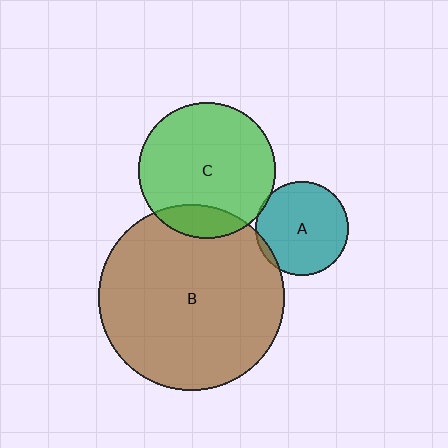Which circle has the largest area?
Circle B (brown).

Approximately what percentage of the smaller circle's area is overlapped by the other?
Approximately 5%.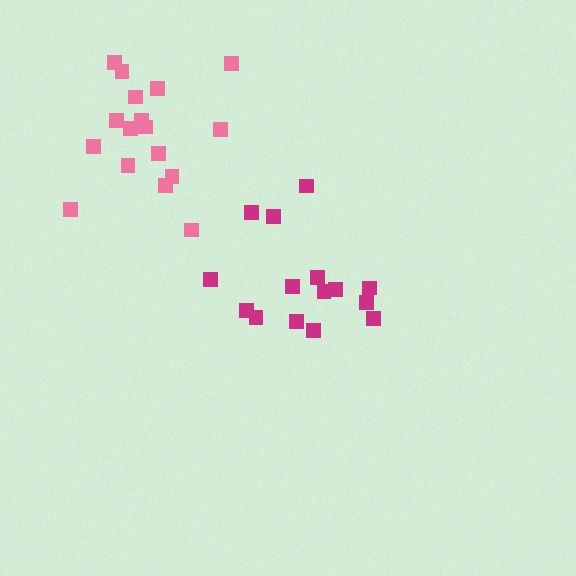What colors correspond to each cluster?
The clusters are colored: pink, magenta.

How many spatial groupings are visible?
There are 2 spatial groupings.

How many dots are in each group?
Group 1: 17 dots, Group 2: 15 dots (32 total).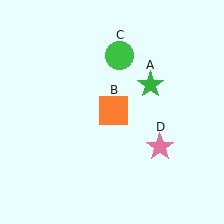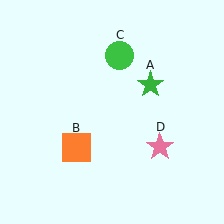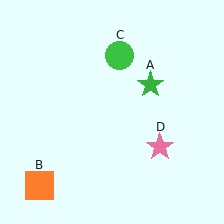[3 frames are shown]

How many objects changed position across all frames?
1 object changed position: orange square (object B).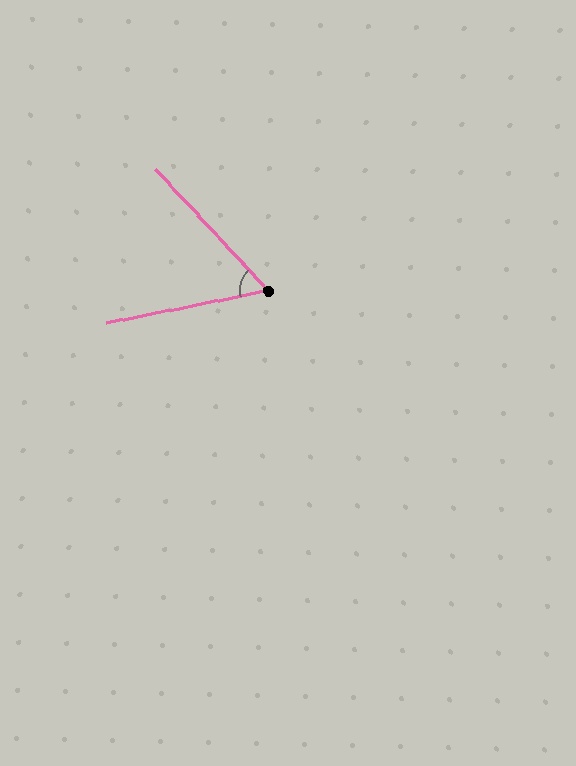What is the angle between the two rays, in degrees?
Approximately 58 degrees.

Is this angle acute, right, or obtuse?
It is acute.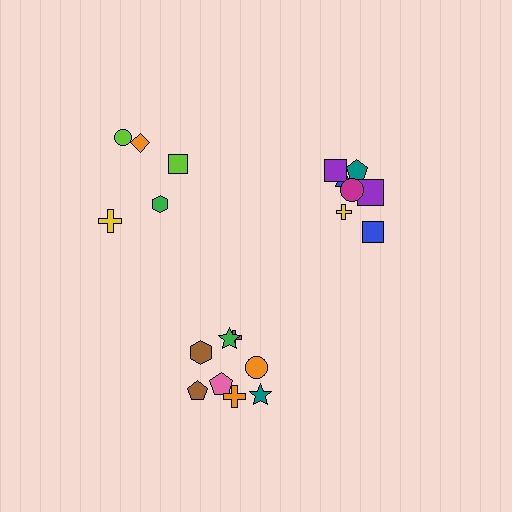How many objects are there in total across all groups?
There are 20 objects.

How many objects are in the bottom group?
There are 8 objects.